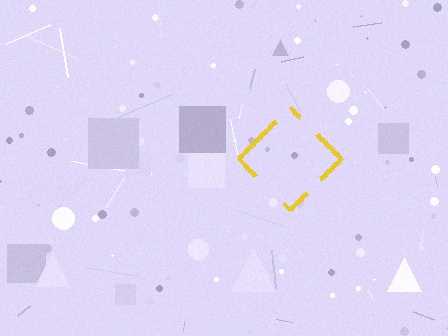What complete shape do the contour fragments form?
The contour fragments form a diamond.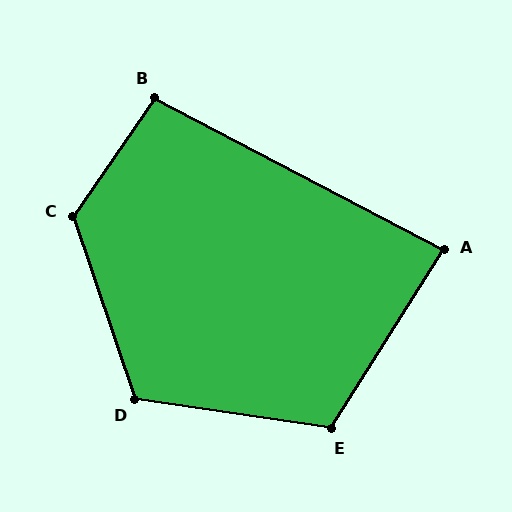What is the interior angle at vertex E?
Approximately 114 degrees (obtuse).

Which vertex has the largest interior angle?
C, at approximately 127 degrees.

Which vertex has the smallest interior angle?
A, at approximately 85 degrees.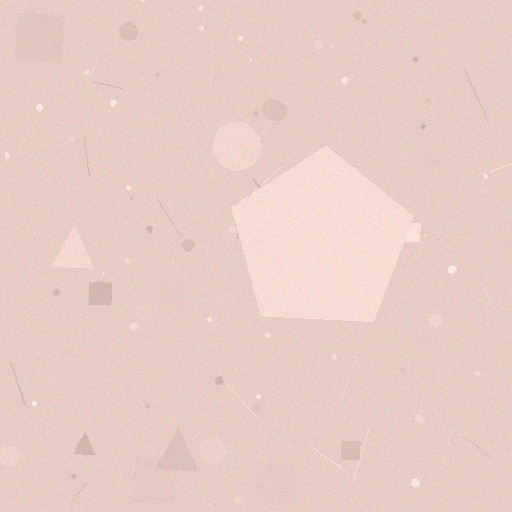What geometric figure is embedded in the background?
A pentagon is embedded in the background.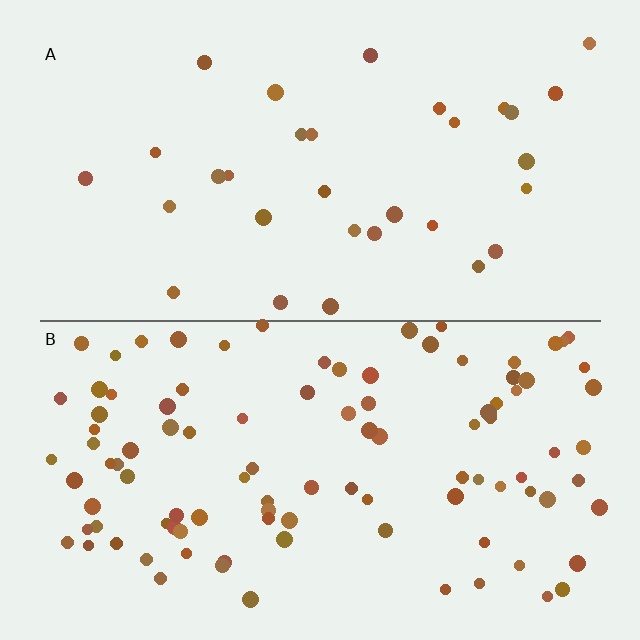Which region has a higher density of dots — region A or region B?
B (the bottom).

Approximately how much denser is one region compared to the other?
Approximately 3.3× — region B over region A.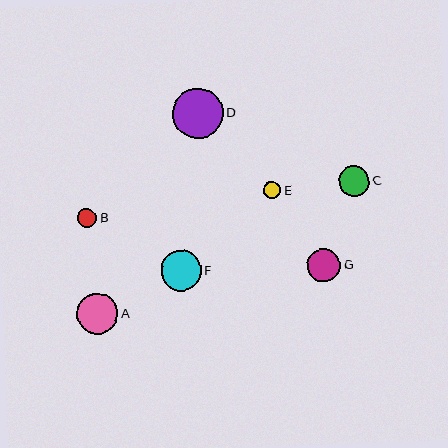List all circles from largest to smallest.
From largest to smallest: D, A, F, G, C, B, E.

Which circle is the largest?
Circle D is the largest with a size of approximately 50 pixels.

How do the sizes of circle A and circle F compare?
Circle A and circle F are approximately the same size.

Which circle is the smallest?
Circle E is the smallest with a size of approximately 17 pixels.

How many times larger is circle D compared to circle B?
Circle D is approximately 2.6 times the size of circle B.